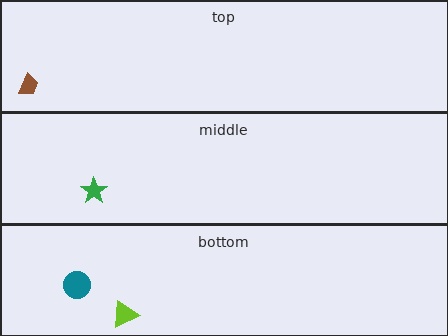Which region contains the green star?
The middle region.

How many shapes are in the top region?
1.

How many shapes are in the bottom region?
2.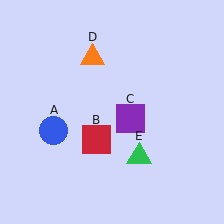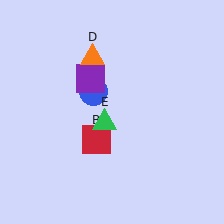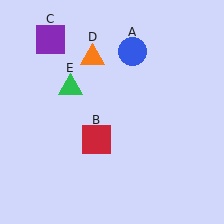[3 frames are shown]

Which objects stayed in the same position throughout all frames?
Red square (object B) and orange triangle (object D) remained stationary.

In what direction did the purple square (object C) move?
The purple square (object C) moved up and to the left.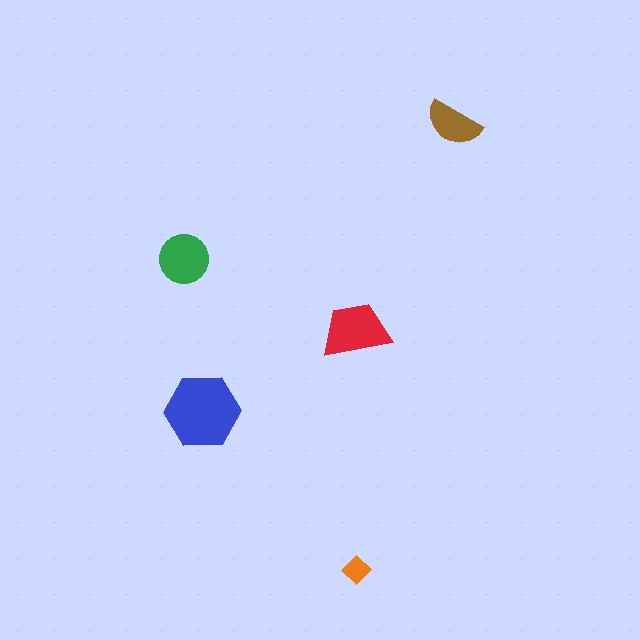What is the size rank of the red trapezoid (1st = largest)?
2nd.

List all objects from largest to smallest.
The blue hexagon, the red trapezoid, the green circle, the brown semicircle, the orange diamond.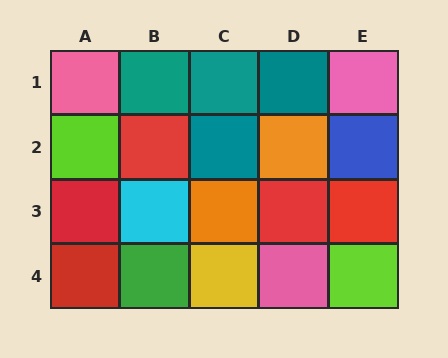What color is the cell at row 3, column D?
Red.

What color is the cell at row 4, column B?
Green.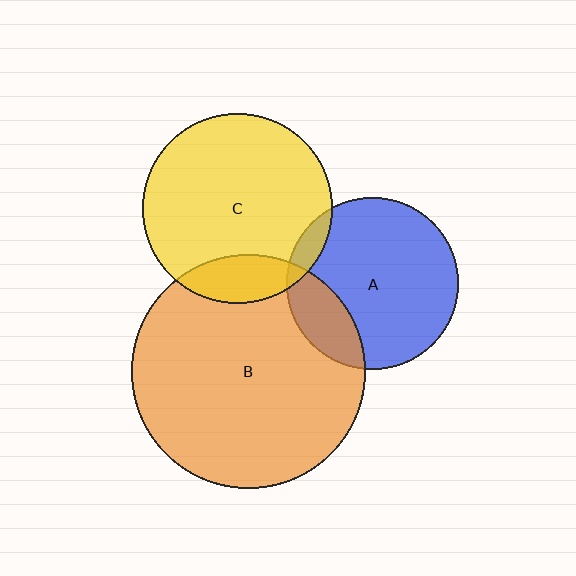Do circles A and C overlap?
Yes.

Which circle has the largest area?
Circle B (orange).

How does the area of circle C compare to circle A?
Approximately 1.2 times.